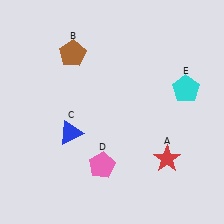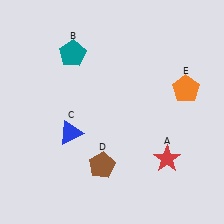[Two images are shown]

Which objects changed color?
B changed from brown to teal. D changed from pink to brown. E changed from cyan to orange.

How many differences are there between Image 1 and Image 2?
There are 3 differences between the two images.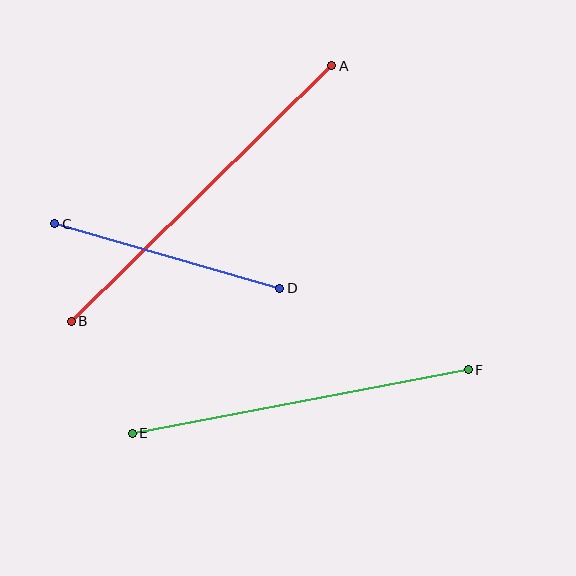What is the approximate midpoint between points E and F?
The midpoint is at approximately (300, 402) pixels.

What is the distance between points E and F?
The distance is approximately 342 pixels.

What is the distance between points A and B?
The distance is approximately 365 pixels.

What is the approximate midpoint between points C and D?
The midpoint is at approximately (167, 256) pixels.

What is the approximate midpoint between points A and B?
The midpoint is at approximately (202, 193) pixels.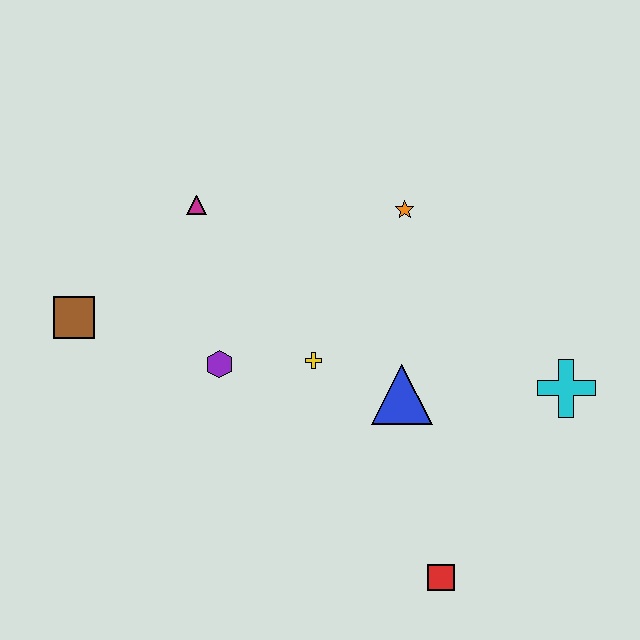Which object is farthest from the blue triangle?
The brown square is farthest from the blue triangle.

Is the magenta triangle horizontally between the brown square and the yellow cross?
Yes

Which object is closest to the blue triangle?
The yellow cross is closest to the blue triangle.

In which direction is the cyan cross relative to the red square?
The cyan cross is above the red square.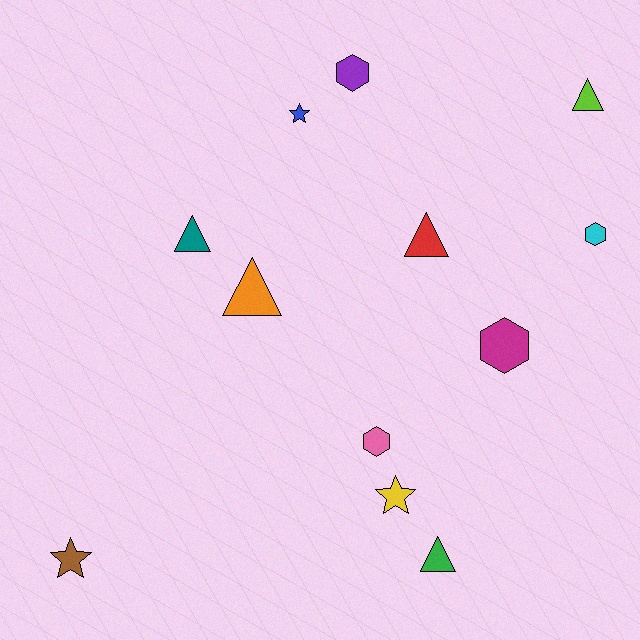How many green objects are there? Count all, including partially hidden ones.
There is 1 green object.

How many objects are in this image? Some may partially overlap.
There are 12 objects.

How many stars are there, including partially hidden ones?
There are 3 stars.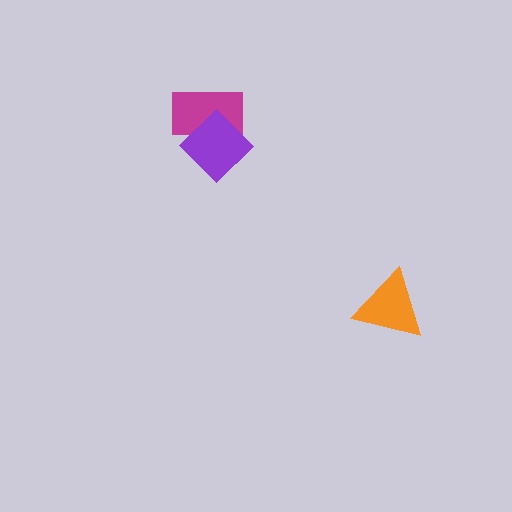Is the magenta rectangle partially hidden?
Yes, it is partially covered by another shape.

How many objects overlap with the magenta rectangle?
1 object overlaps with the magenta rectangle.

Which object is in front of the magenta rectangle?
The purple diamond is in front of the magenta rectangle.